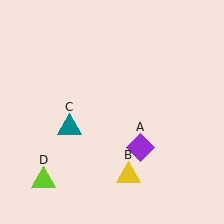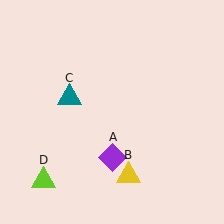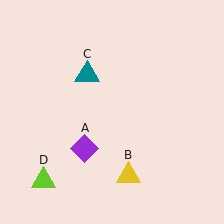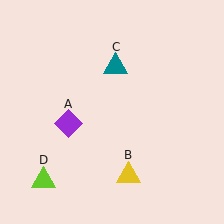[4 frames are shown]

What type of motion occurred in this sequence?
The purple diamond (object A), teal triangle (object C) rotated clockwise around the center of the scene.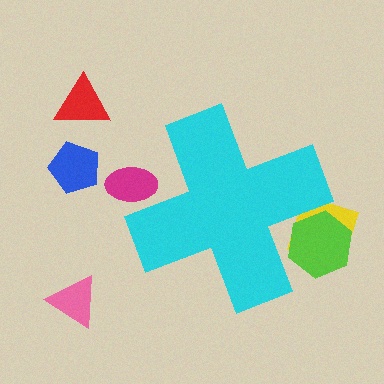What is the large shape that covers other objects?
A cyan cross.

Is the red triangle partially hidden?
No, the red triangle is fully visible.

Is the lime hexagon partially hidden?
Yes, the lime hexagon is partially hidden behind the cyan cross.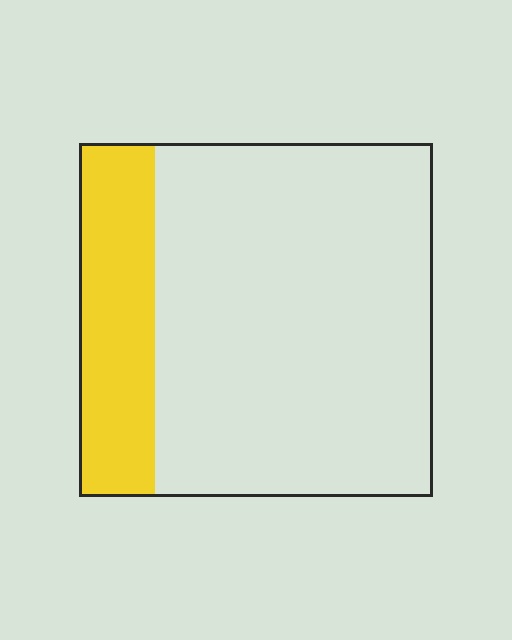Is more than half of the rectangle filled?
No.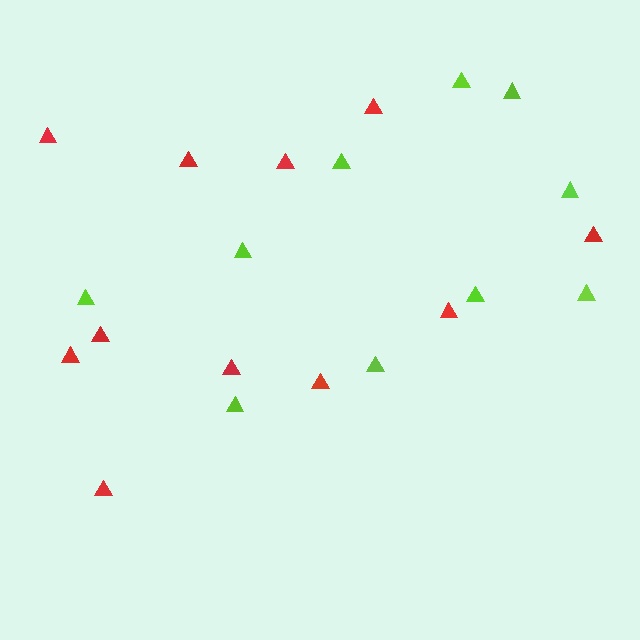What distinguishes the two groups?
There are 2 groups: one group of lime triangles (10) and one group of red triangles (11).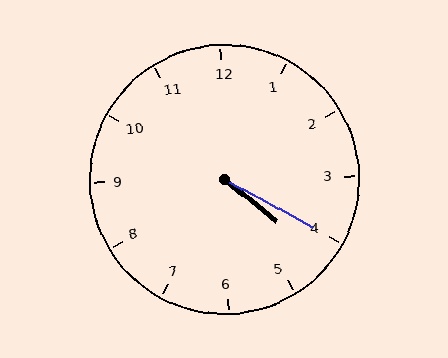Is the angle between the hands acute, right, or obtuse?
It is acute.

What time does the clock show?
4:20.